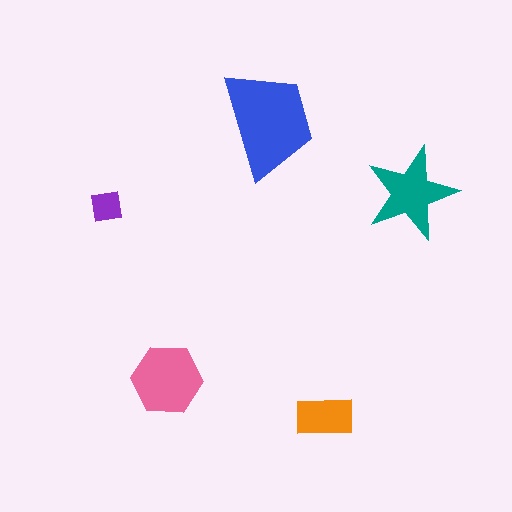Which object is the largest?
The blue trapezoid.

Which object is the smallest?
The purple square.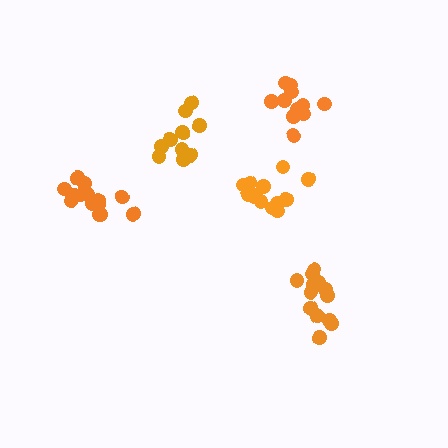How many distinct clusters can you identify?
There are 5 distinct clusters.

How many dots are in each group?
Group 1: 10 dots, Group 2: 13 dots, Group 3: 15 dots, Group 4: 11 dots, Group 5: 13 dots (62 total).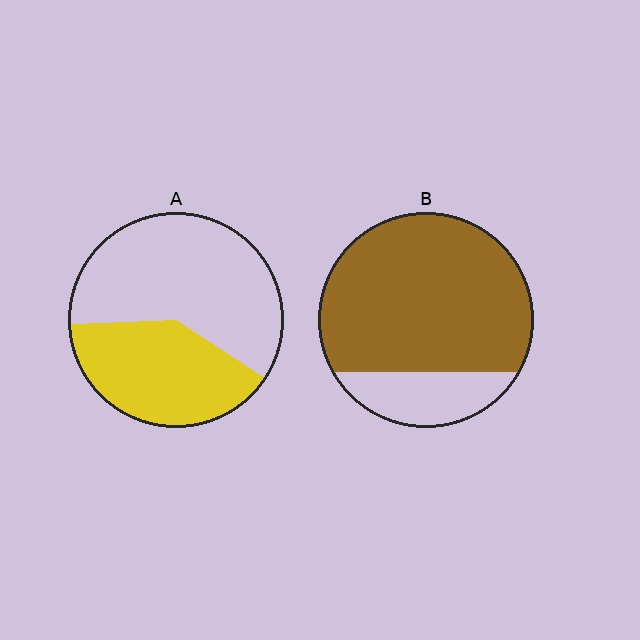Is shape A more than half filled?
No.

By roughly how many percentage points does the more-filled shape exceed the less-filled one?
By roughly 40 percentage points (B over A).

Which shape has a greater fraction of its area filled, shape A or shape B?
Shape B.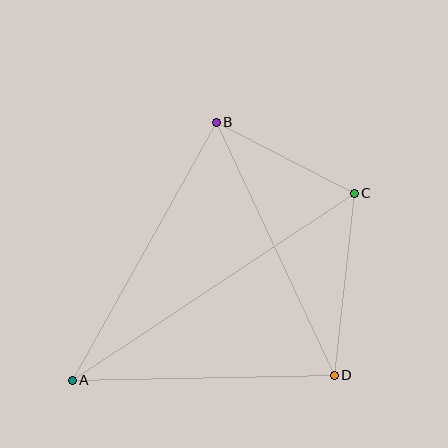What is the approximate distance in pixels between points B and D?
The distance between B and D is approximately 279 pixels.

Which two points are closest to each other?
Points B and C are closest to each other.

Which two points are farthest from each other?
Points A and C are farthest from each other.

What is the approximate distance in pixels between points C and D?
The distance between C and D is approximately 183 pixels.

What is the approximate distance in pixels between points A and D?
The distance between A and D is approximately 262 pixels.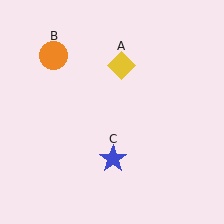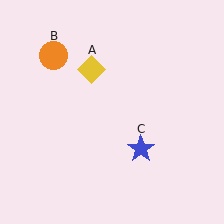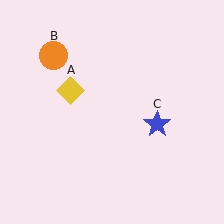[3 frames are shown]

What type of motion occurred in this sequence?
The yellow diamond (object A), blue star (object C) rotated counterclockwise around the center of the scene.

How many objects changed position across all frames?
2 objects changed position: yellow diamond (object A), blue star (object C).